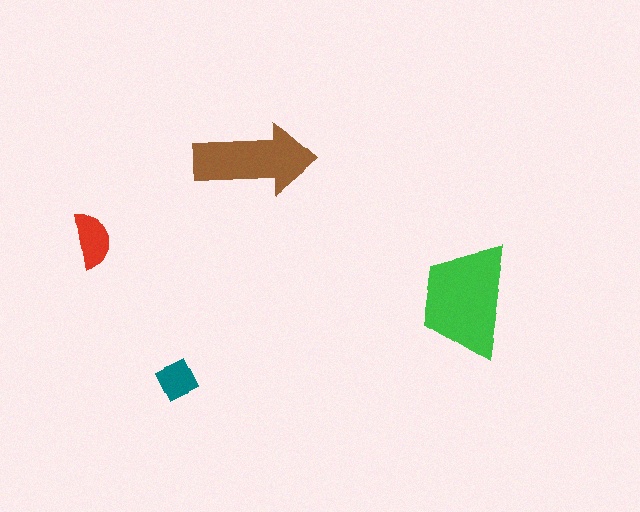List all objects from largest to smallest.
The green trapezoid, the brown arrow, the red semicircle, the teal diamond.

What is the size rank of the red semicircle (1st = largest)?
3rd.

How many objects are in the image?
There are 4 objects in the image.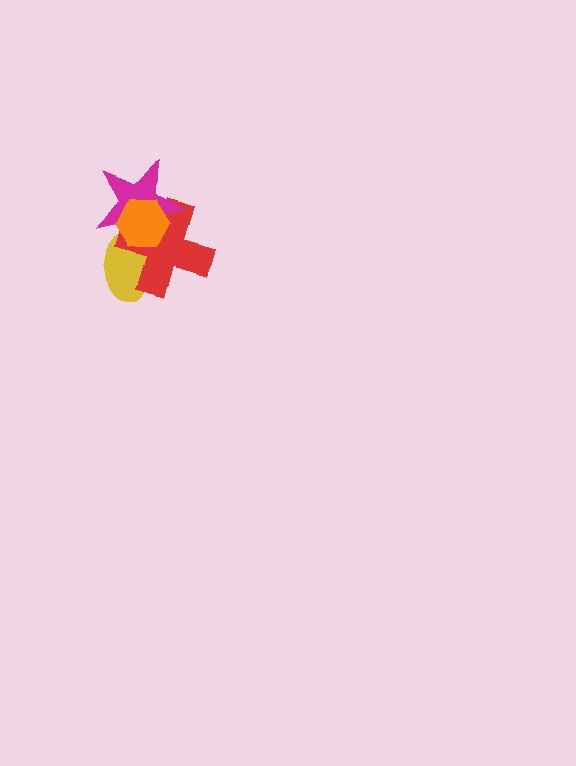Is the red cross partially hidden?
Yes, it is partially covered by another shape.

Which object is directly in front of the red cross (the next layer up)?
The magenta star is directly in front of the red cross.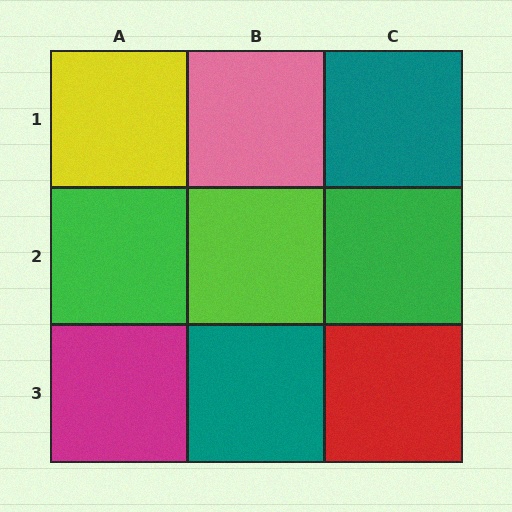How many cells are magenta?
1 cell is magenta.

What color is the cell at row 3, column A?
Magenta.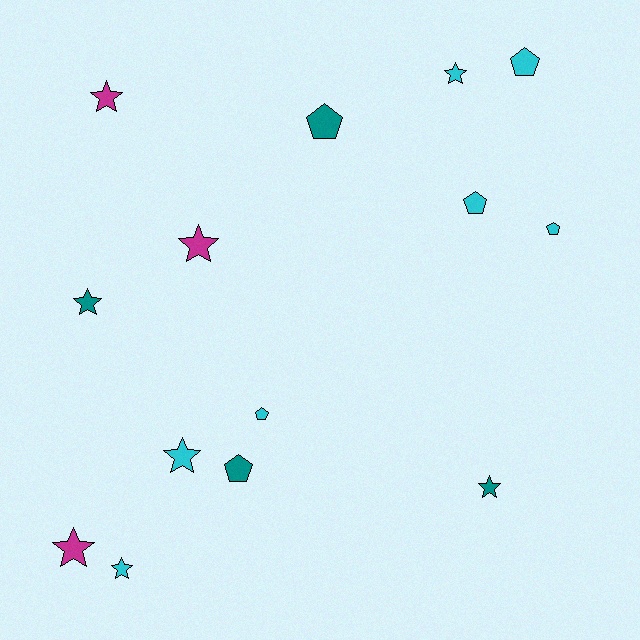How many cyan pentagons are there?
There are 4 cyan pentagons.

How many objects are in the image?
There are 14 objects.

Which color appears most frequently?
Cyan, with 7 objects.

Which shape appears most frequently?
Star, with 8 objects.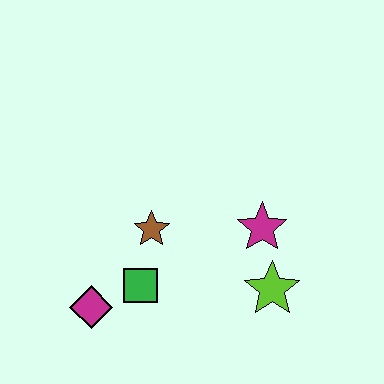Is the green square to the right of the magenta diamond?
Yes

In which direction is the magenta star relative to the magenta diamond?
The magenta star is to the right of the magenta diamond.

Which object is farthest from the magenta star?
The magenta diamond is farthest from the magenta star.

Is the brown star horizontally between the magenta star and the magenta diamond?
Yes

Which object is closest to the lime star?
The magenta star is closest to the lime star.